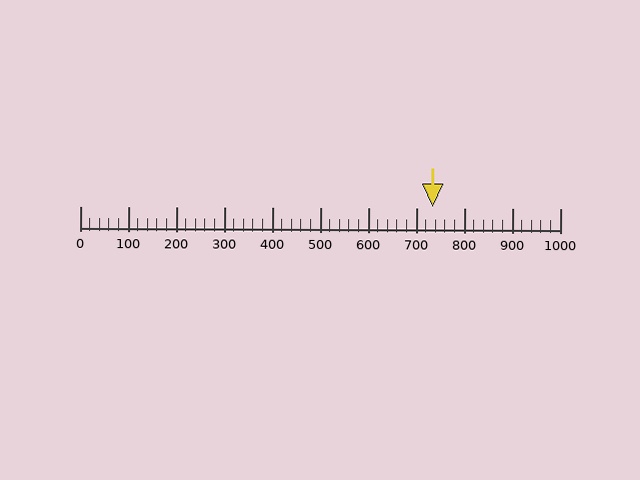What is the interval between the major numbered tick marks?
The major tick marks are spaced 100 units apart.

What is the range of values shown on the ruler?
The ruler shows values from 0 to 1000.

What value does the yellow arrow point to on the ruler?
The yellow arrow points to approximately 735.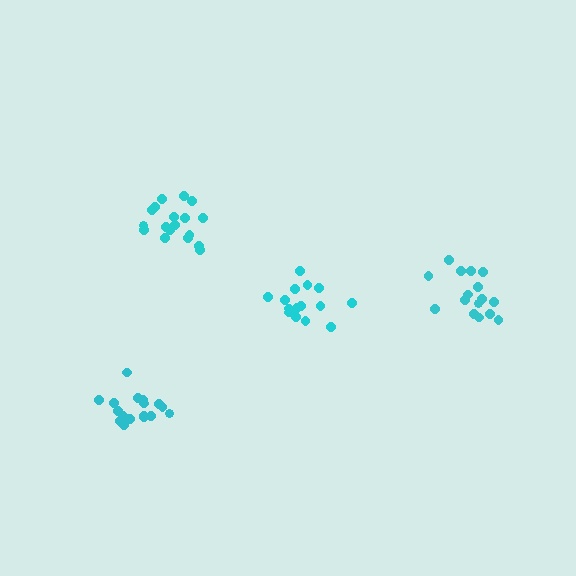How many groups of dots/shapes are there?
There are 4 groups.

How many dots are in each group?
Group 1: 15 dots, Group 2: 17 dots, Group 3: 18 dots, Group 4: 16 dots (66 total).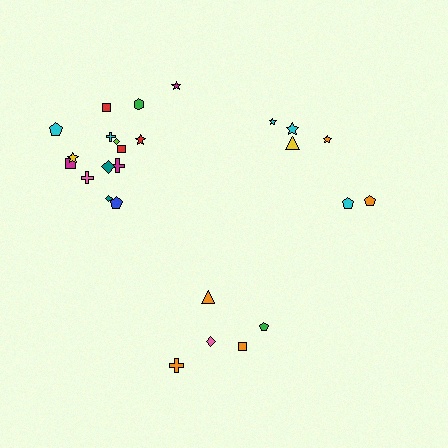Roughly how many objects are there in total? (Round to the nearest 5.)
Roughly 25 objects in total.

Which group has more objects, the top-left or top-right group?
The top-left group.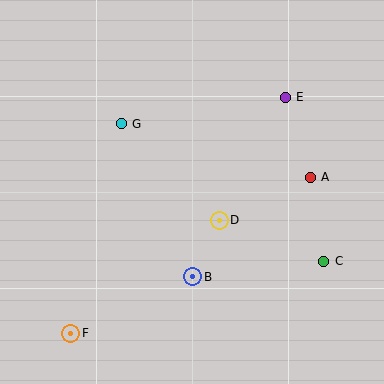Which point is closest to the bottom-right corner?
Point C is closest to the bottom-right corner.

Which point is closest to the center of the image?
Point D at (219, 220) is closest to the center.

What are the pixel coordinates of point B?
Point B is at (193, 277).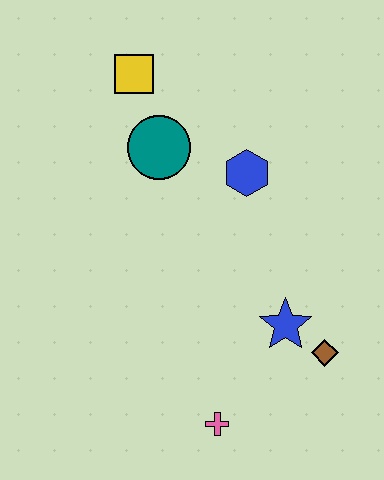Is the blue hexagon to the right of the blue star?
No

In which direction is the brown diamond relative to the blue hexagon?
The brown diamond is below the blue hexagon.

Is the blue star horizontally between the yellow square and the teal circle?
No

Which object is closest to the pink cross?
The blue star is closest to the pink cross.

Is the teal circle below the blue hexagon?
No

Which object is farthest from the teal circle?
The pink cross is farthest from the teal circle.